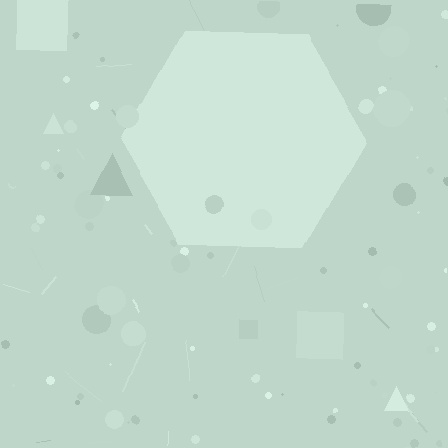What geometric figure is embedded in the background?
A hexagon is embedded in the background.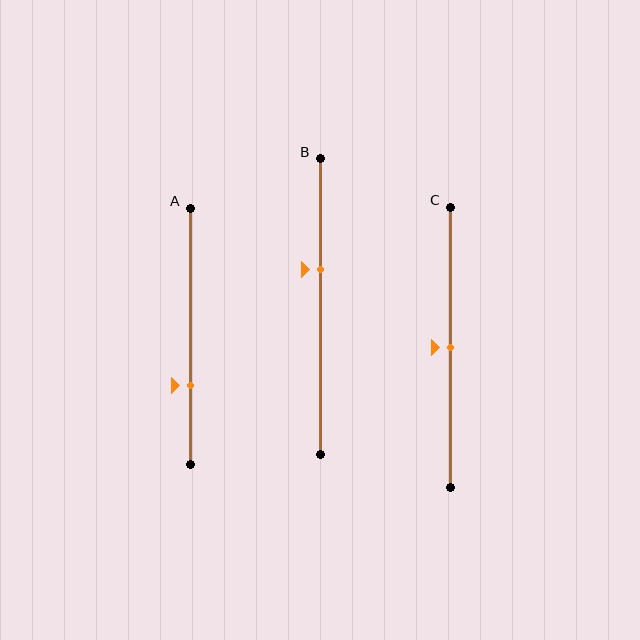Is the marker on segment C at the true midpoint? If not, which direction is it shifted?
Yes, the marker on segment C is at the true midpoint.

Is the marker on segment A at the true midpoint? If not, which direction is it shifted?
No, the marker on segment A is shifted downward by about 19% of the segment length.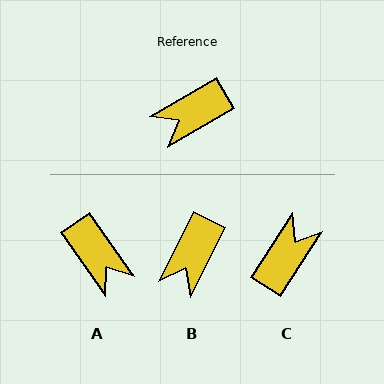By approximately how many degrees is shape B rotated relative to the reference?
Approximately 33 degrees counter-clockwise.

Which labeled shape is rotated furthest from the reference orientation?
C, about 153 degrees away.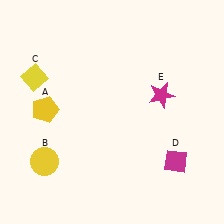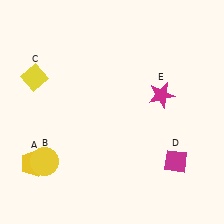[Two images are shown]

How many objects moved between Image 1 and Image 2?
1 object moved between the two images.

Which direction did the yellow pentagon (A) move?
The yellow pentagon (A) moved down.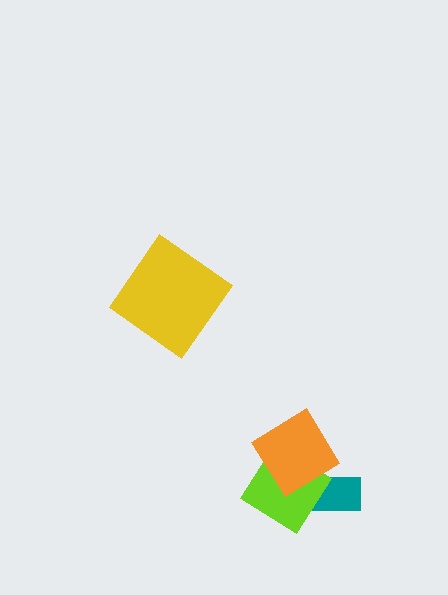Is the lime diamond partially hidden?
Yes, it is partially covered by another shape.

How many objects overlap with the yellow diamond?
0 objects overlap with the yellow diamond.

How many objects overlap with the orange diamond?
1 object overlaps with the orange diamond.